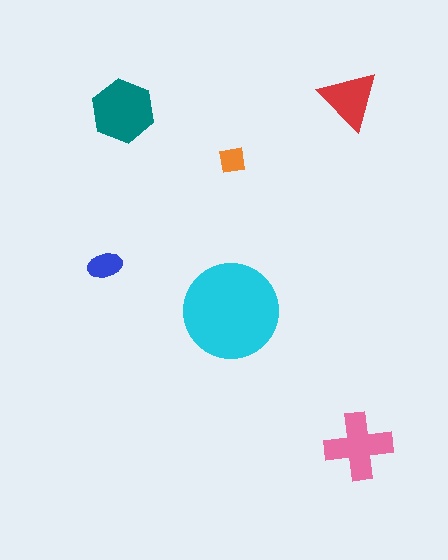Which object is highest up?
The red triangle is topmost.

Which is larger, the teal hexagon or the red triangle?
The teal hexagon.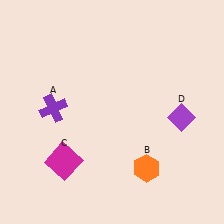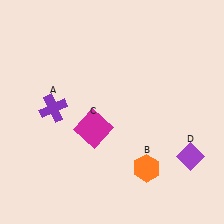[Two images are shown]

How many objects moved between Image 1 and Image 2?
2 objects moved between the two images.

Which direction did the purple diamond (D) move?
The purple diamond (D) moved down.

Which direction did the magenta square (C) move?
The magenta square (C) moved up.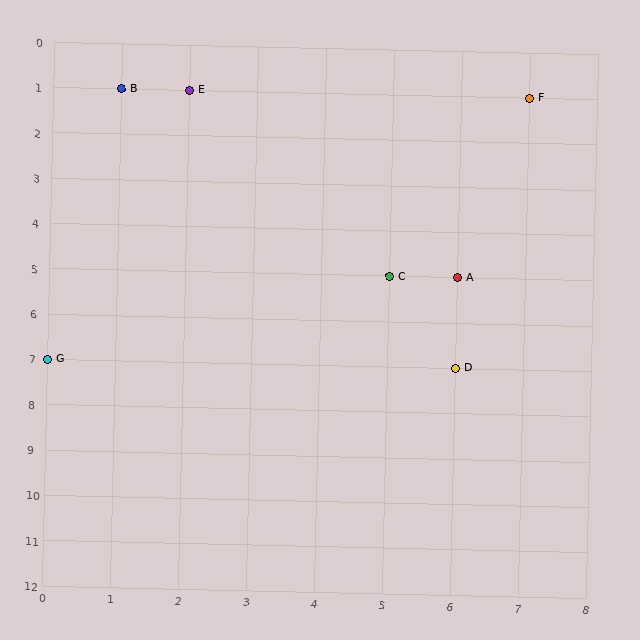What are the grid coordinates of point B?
Point B is at grid coordinates (1, 1).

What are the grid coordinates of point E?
Point E is at grid coordinates (2, 1).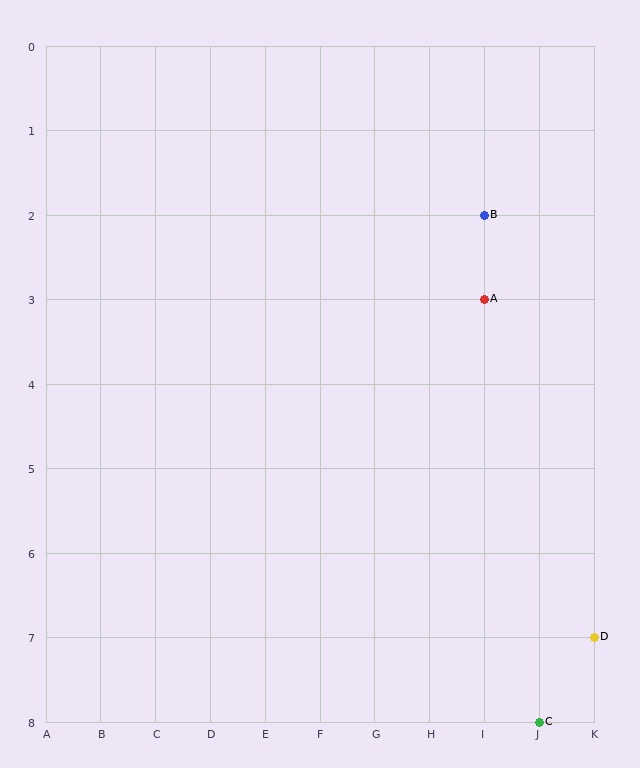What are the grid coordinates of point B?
Point B is at grid coordinates (I, 2).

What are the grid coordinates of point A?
Point A is at grid coordinates (I, 3).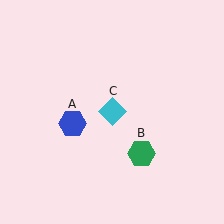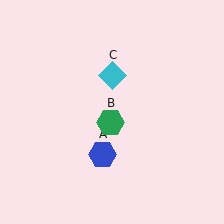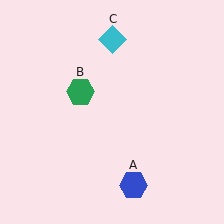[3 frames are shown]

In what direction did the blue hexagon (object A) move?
The blue hexagon (object A) moved down and to the right.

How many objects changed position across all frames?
3 objects changed position: blue hexagon (object A), green hexagon (object B), cyan diamond (object C).